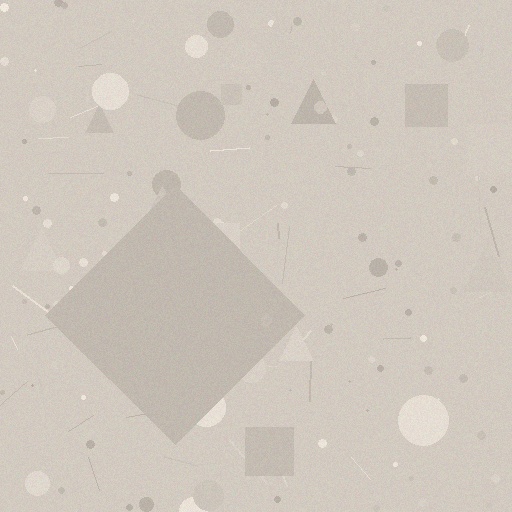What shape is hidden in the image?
A diamond is hidden in the image.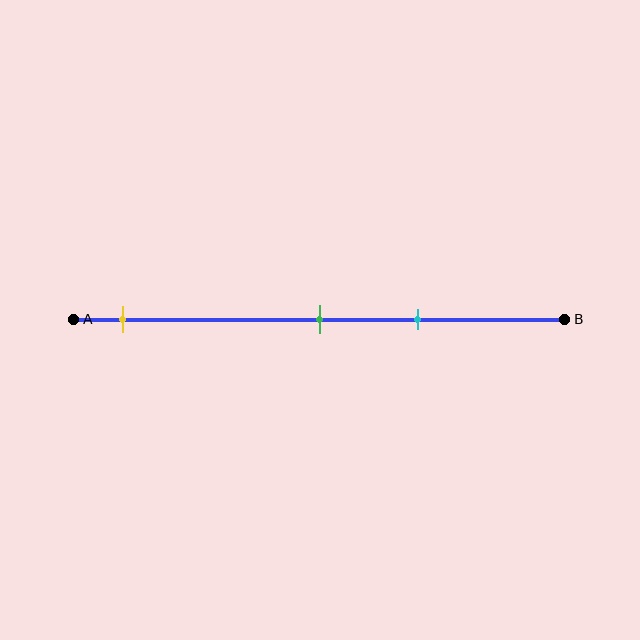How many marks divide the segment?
There are 3 marks dividing the segment.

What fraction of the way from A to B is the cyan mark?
The cyan mark is approximately 70% (0.7) of the way from A to B.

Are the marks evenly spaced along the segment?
No, the marks are not evenly spaced.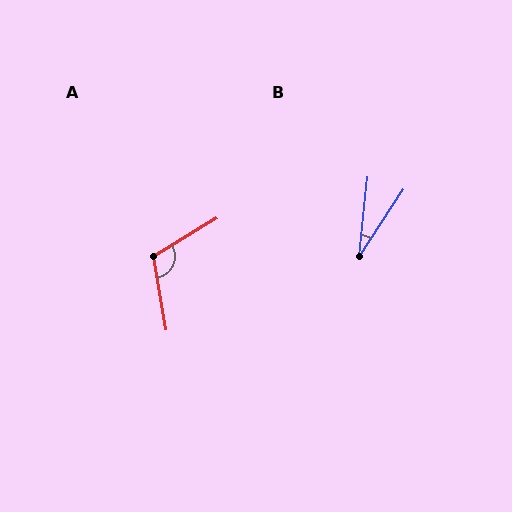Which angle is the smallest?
B, at approximately 27 degrees.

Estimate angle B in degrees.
Approximately 27 degrees.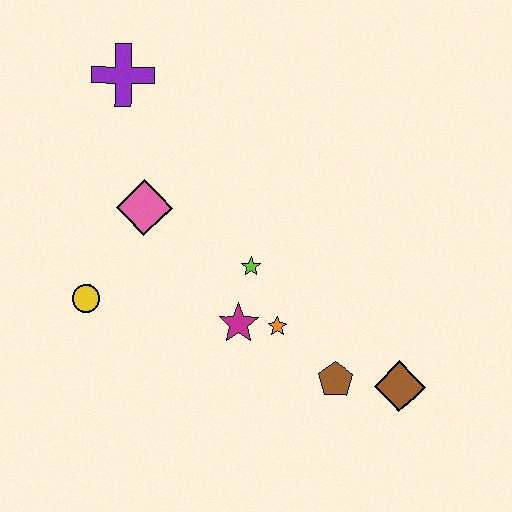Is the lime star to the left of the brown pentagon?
Yes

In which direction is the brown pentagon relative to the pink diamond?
The brown pentagon is to the right of the pink diamond.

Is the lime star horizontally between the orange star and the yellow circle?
Yes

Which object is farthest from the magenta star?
The purple cross is farthest from the magenta star.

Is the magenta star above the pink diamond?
No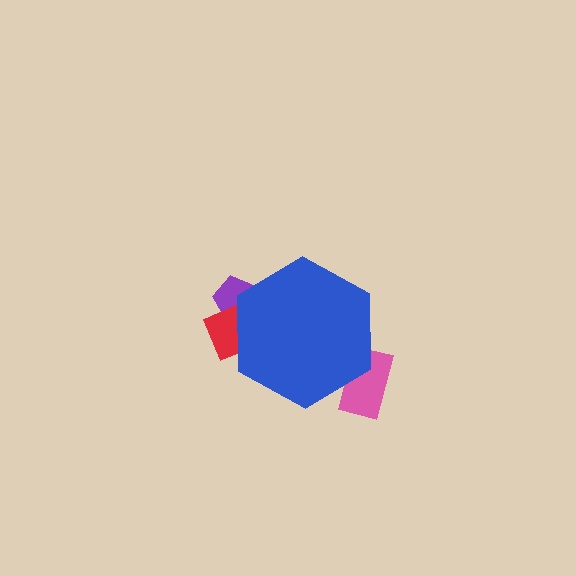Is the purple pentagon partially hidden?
Yes, the purple pentagon is partially hidden behind the blue hexagon.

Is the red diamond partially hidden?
Yes, the red diamond is partially hidden behind the blue hexagon.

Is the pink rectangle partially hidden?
Yes, the pink rectangle is partially hidden behind the blue hexagon.